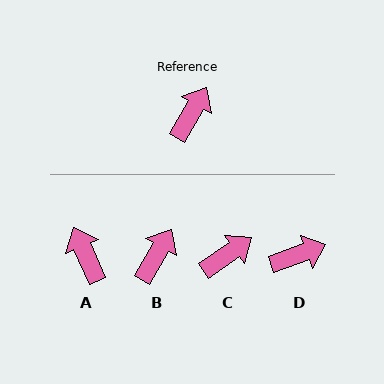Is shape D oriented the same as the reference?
No, it is off by about 40 degrees.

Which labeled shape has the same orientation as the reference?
B.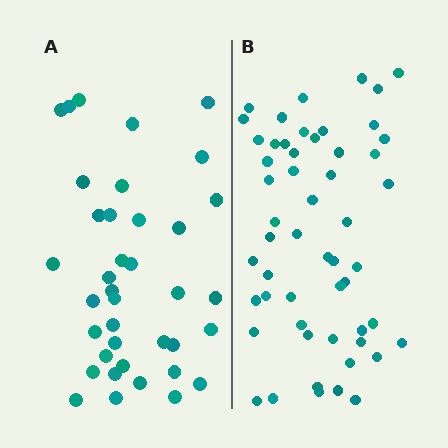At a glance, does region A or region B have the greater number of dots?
Region B (the right region) has more dots.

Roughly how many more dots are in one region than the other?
Region B has approximately 15 more dots than region A.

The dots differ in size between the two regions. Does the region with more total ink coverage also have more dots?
No. Region A has more total ink coverage because its dots are larger, but region B actually contains more individual dots. Total area can be misleading — the number of items is what matters here.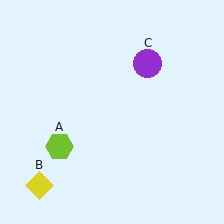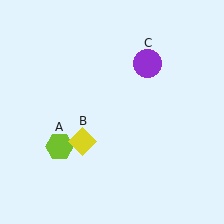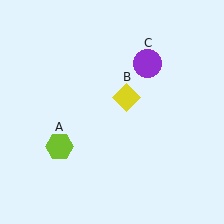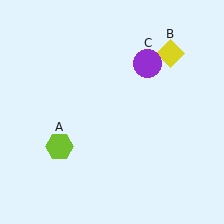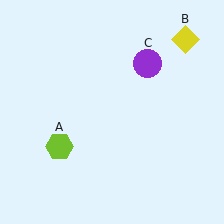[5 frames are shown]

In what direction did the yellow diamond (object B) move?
The yellow diamond (object B) moved up and to the right.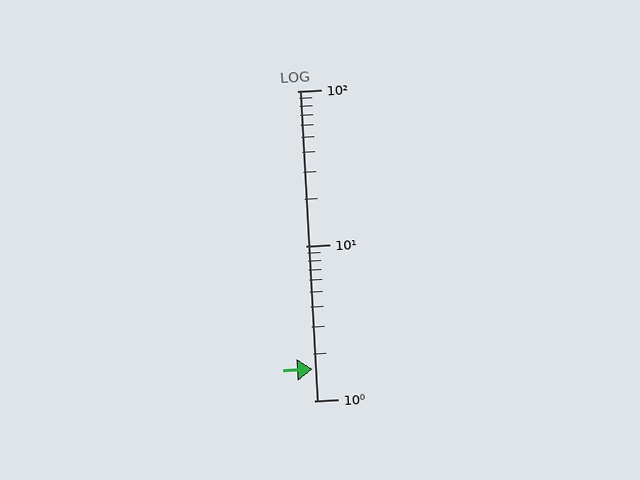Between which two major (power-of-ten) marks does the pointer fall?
The pointer is between 1 and 10.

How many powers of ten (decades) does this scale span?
The scale spans 2 decades, from 1 to 100.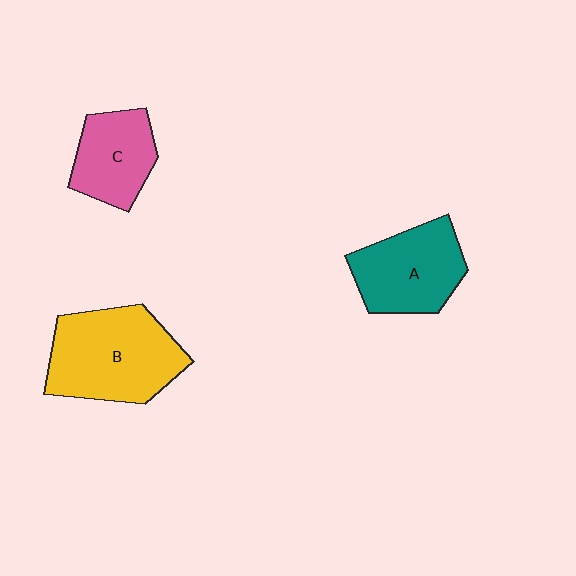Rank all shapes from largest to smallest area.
From largest to smallest: B (yellow), A (teal), C (pink).